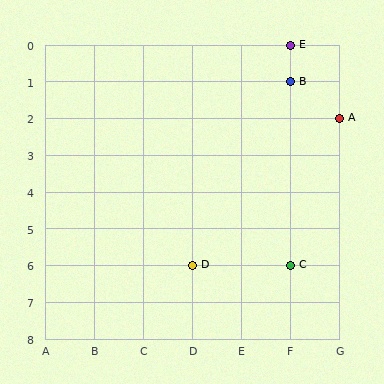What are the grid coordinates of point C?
Point C is at grid coordinates (F, 6).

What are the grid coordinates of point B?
Point B is at grid coordinates (F, 1).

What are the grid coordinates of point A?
Point A is at grid coordinates (G, 2).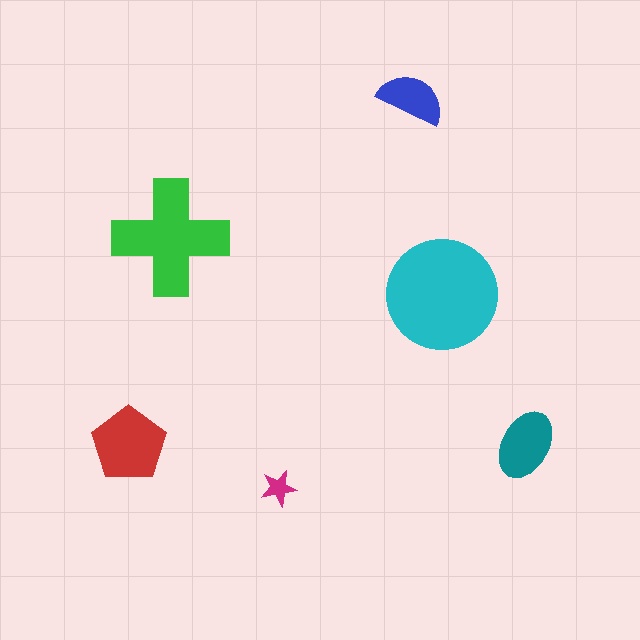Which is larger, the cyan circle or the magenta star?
The cyan circle.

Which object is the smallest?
The magenta star.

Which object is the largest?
The cyan circle.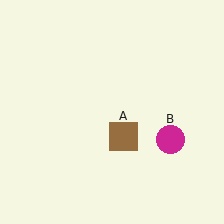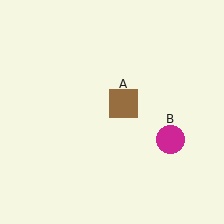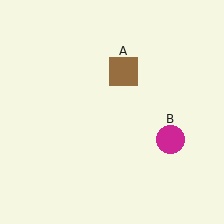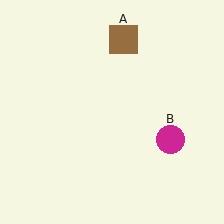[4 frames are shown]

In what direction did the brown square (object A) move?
The brown square (object A) moved up.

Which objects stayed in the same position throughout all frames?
Magenta circle (object B) remained stationary.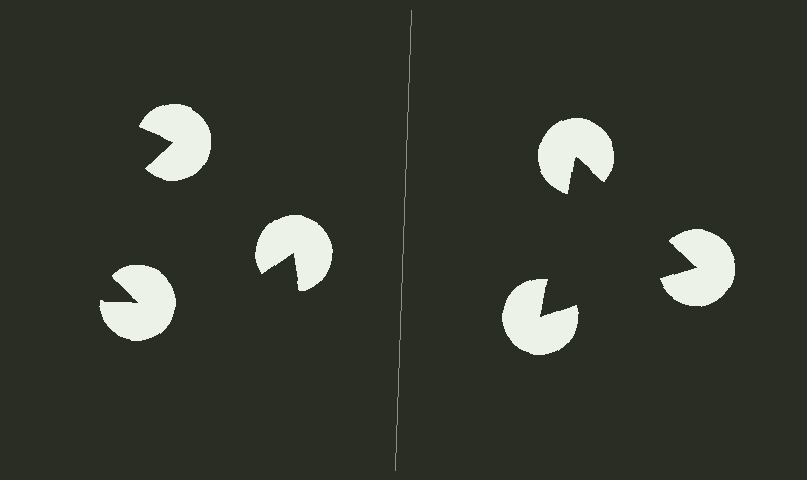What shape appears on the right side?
An illusory triangle.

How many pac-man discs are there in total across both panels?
6 — 3 on each side.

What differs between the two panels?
The pac-man discs are positioned identically on both sides; only the wedge orientations differ. On the right they align to a triangle; on the left they are misaligned.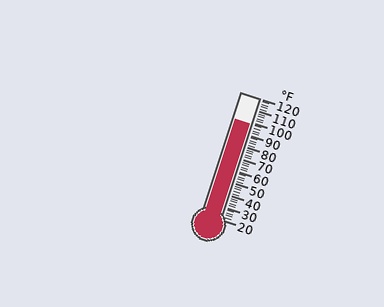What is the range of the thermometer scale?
The thermometer scale ranges from 20°F to 120°F.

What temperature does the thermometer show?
The thermometer shows approximately 98°F.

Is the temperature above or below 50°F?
The temperature is above 50°F.